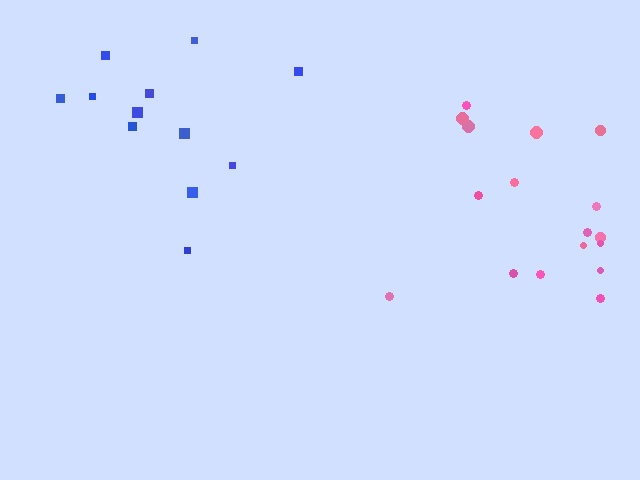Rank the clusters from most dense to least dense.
pink, blue.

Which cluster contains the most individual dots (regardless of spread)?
Pink (17).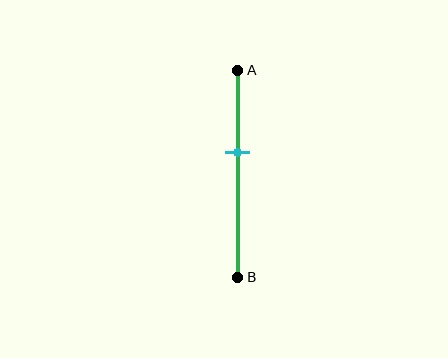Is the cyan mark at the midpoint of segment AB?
No, the mark is at about 40% from A, not at the 50% midpoint.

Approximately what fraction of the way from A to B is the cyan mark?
The cyan mark is approximately 40% of the way from A to B.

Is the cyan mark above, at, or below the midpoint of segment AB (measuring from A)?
The cyan mark is above the midpoint of segment AB.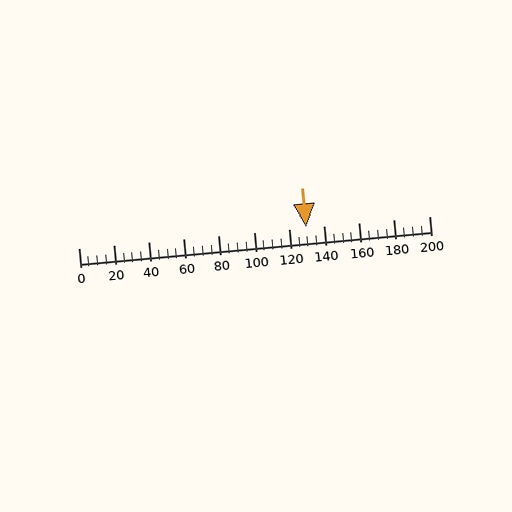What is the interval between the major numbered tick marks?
The major tick marks are spaced 20 units apart.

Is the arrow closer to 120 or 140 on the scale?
The arrow is closer to 140.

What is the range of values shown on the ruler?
The ruler shows values from 0 to 200.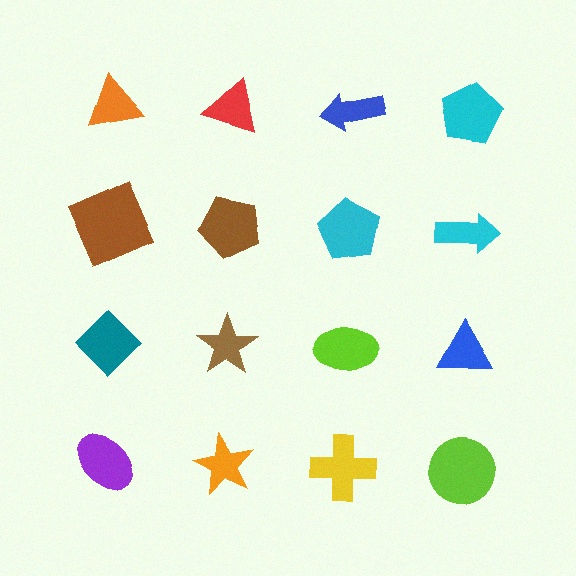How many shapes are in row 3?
4 shapes.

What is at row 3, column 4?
A blue triangle.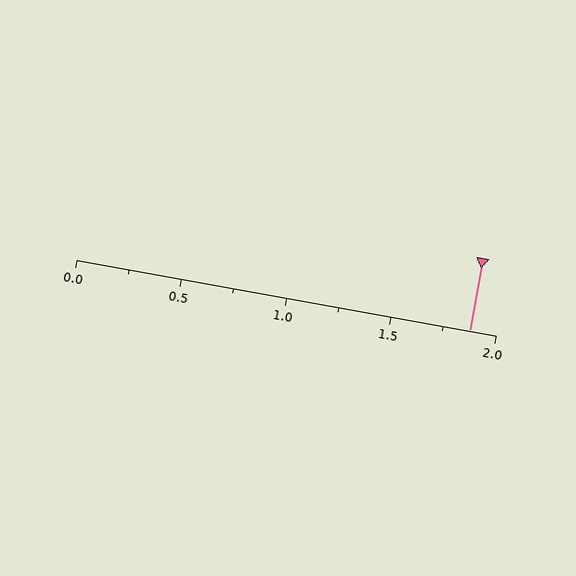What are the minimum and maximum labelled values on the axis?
The axis runs from 0.0 to 2.0.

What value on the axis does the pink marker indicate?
The marker indicates approximately 1.88.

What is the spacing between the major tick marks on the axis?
The major ticks are spaced 0.5 apart.